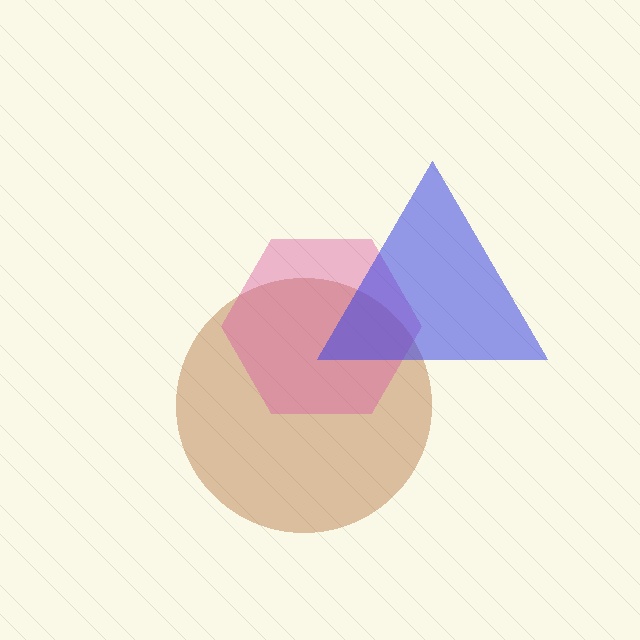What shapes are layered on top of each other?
The layered shapes are: a brown circle, a pink hexagon, a blue triangle.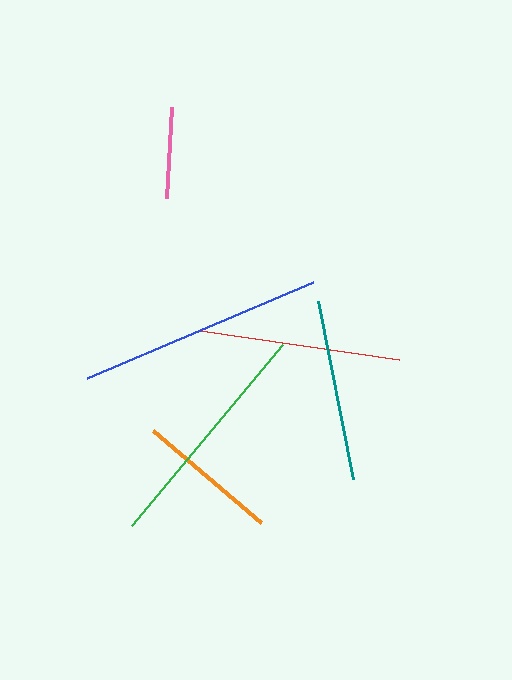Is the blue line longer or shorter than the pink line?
The blue line is longer than the pink line.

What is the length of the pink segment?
The pink segment is approximately 90 pixels long.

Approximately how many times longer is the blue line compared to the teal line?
The blue line is approximately 1.4 times the length of the teal line.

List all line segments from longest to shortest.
From longest to shortest: blue, green, red, teal, orange, pink.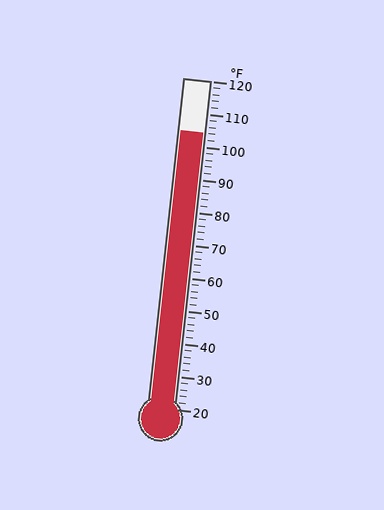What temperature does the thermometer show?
The thermometer shows approximately 104°F.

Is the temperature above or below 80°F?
The temperature is above 80°F.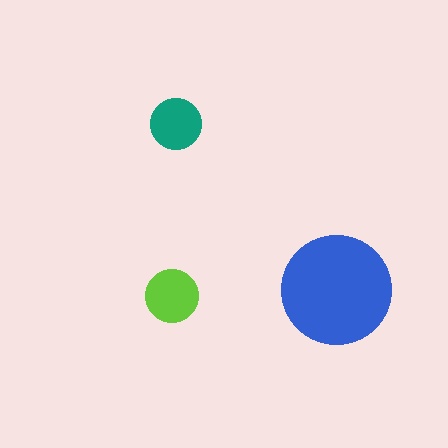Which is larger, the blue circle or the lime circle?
The blue one.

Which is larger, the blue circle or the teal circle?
The blue one.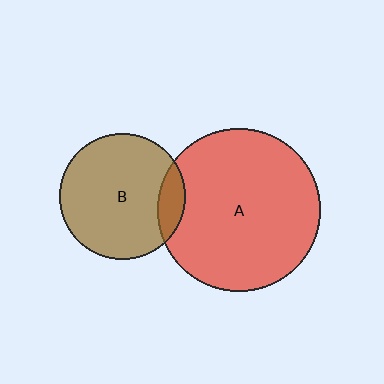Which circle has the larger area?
Circle A (red).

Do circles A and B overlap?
Yes.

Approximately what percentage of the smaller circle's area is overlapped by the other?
Approximately 10%.